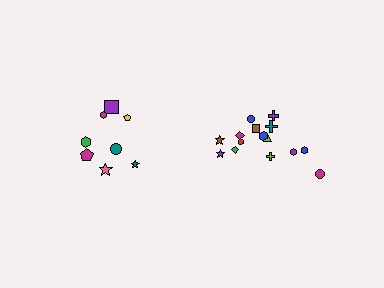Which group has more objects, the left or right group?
The right group.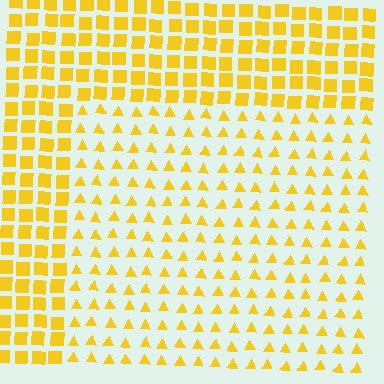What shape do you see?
I see a rectangle.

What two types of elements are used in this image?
The image uses triangles inside the rectangle region and squares outside it.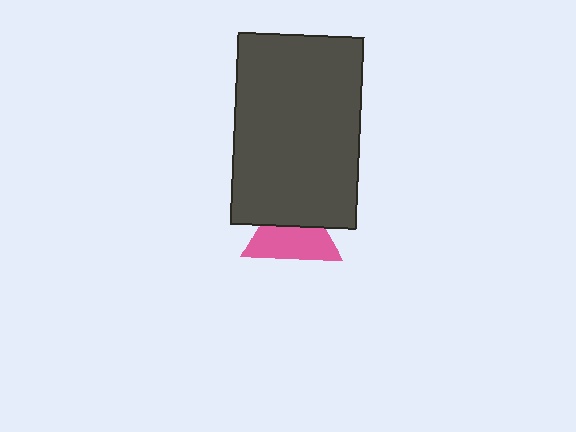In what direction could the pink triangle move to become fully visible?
The pink triangle could move down. That would shift it out from behind the dark gray rectangle entirely.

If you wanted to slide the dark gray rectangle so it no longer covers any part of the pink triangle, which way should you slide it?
Slide it up — that is the most direct way to separate the two shapes.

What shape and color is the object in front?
The object in front is a dark gray rectangle.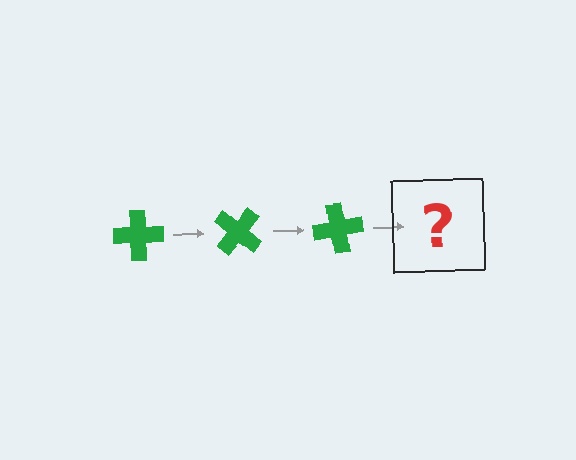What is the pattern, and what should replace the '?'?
The pattern is that the cross rotates 40 degrees each step. The '?' should be a green cross rotated 120 degrees.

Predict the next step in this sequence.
The next step is a green cross rotated 120 degrees.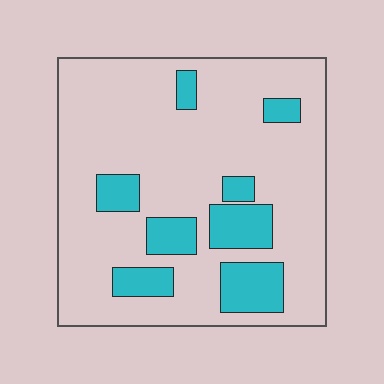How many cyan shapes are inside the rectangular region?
8.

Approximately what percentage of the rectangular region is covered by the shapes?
Approximately 20%.